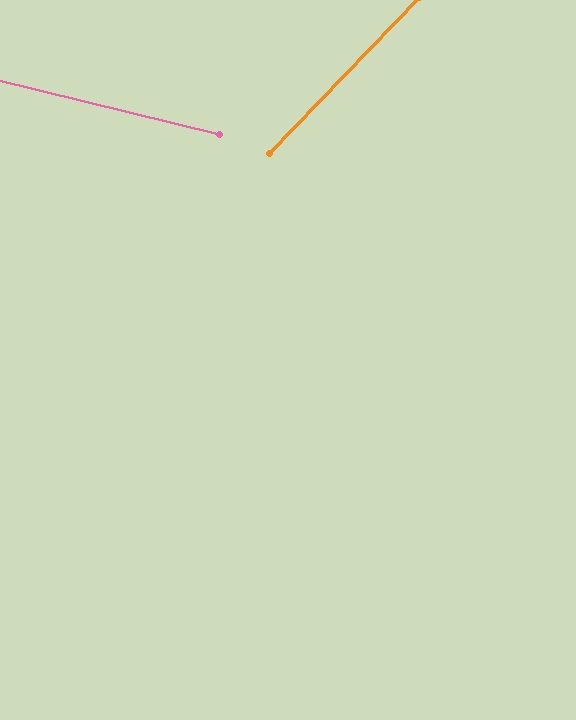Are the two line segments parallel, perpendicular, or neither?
Neither parallel nor perpendicular — they differ by about 60°.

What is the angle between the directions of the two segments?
Approximately 60 degrees.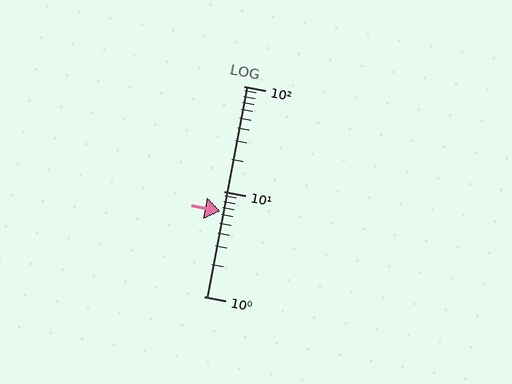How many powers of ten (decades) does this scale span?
The scale spans 2 decades, from 1 to 100.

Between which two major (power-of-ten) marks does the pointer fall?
The pointer is between 1 and 10.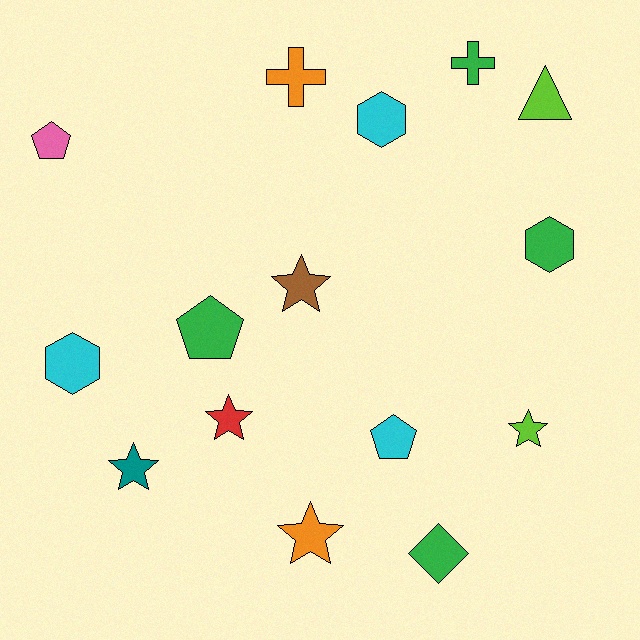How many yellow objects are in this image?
There are no yellow objects.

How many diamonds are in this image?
There is 1 diamond.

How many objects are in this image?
There are 15 objects.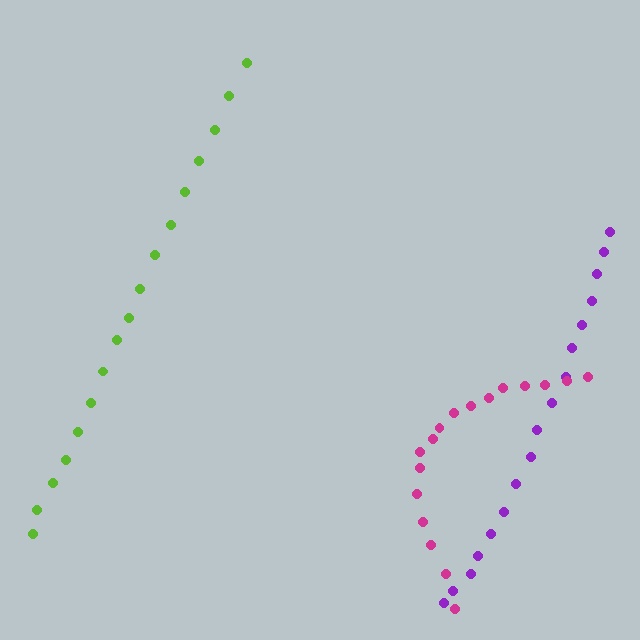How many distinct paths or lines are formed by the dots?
There are 3 distinct paths.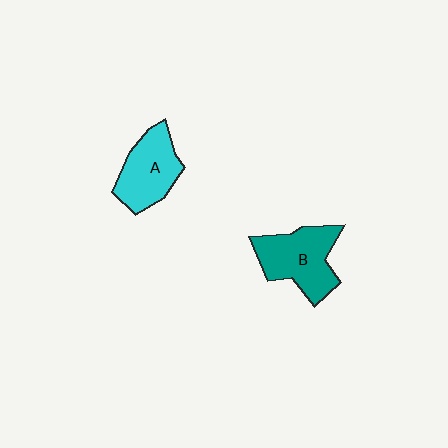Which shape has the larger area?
Shape B (teal).